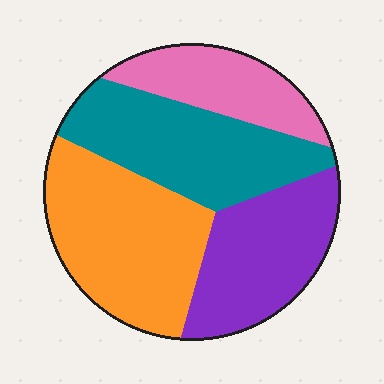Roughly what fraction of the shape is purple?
Purple takes up about one quarter (1/4) of the shape.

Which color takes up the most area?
Orange, at roughly 30%.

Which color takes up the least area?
Pink, at roughly 15%.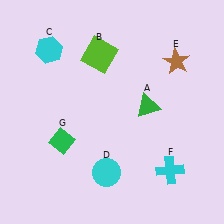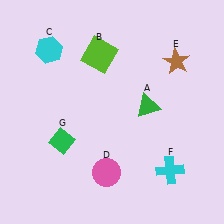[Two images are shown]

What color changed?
The circle (D) changed from cyan in Image 1 to pink in Image 2.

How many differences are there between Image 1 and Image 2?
There is 1 difference between the two images.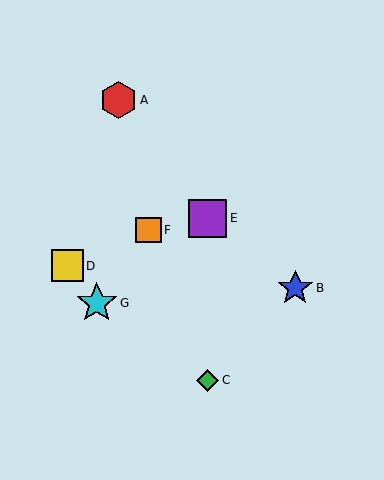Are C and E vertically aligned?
Yes, both are at x≈208.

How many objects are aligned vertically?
2 objects (C, E) are aligned vertically.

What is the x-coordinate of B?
Object B is at x≈295.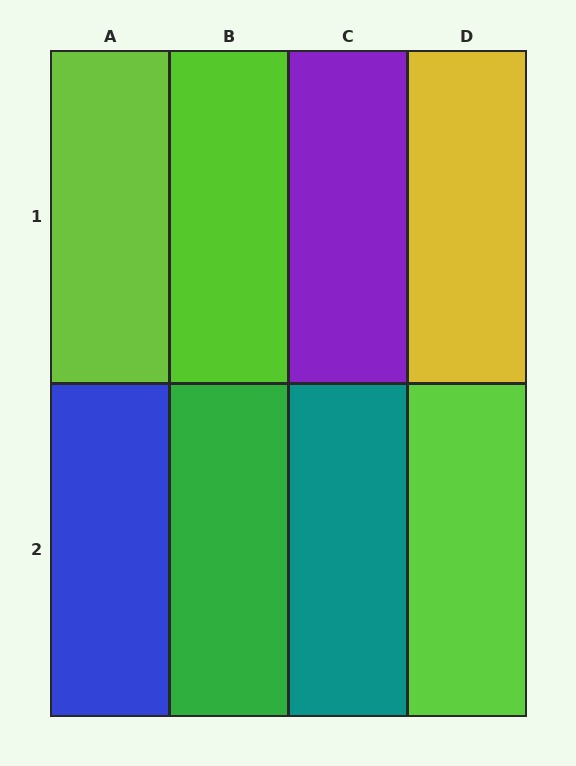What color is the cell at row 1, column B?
Lime.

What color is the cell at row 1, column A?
Lime.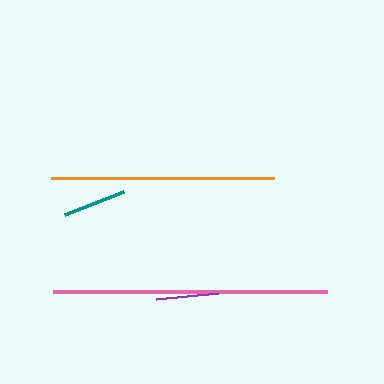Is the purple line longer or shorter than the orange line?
The orange line is longer than the purple line.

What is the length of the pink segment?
The pink segment is approximately 273 pixels long.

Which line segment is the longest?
The pink line is the longest at approximately 273 pixels.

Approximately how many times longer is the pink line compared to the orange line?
The pink line is approximately 1.2 times the length of the orange line.